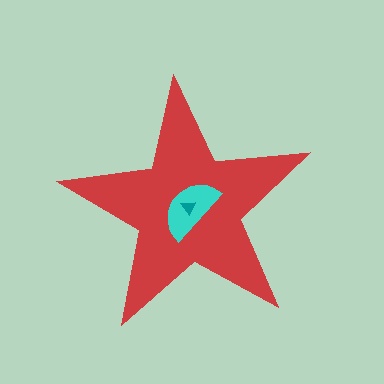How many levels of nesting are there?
3.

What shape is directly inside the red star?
The cyan semicircle.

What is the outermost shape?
The red star.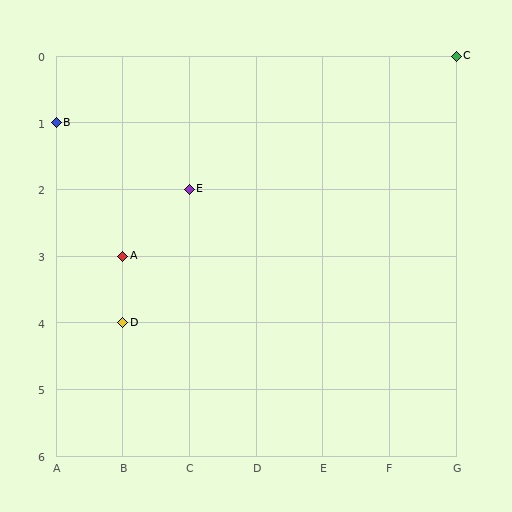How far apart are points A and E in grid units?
Points A and E are 1 column and 1 row apart (about 1.4 grid units diagonally).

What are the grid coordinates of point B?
Point B is at grid coordinates (A, 1).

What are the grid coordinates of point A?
Point A is at grid coordinates (B, 3).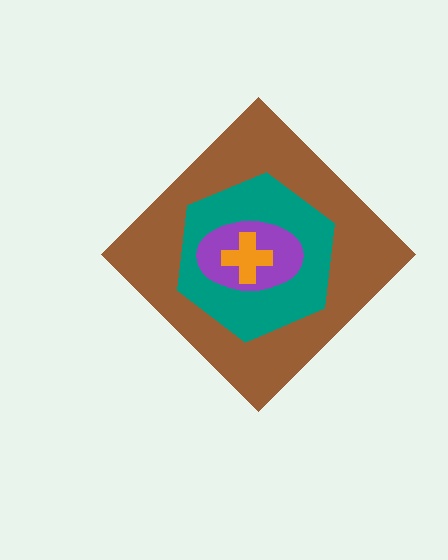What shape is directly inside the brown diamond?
The teal hexagon.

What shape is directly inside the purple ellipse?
The orange cross.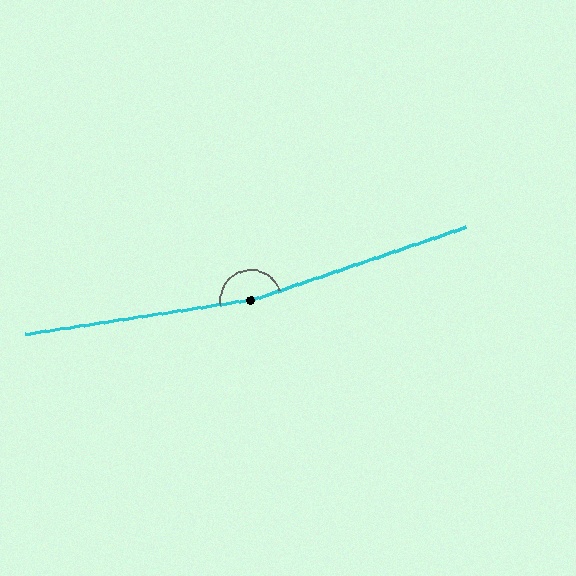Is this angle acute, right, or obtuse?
It is obtuse.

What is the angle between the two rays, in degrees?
Approximately 170 degrees.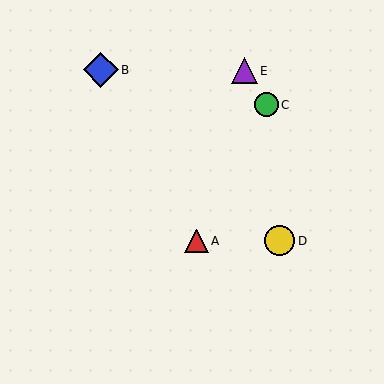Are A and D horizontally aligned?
Yes, both are at y≈241.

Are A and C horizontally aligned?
No, A is at y≈241 and C is at y≈105.